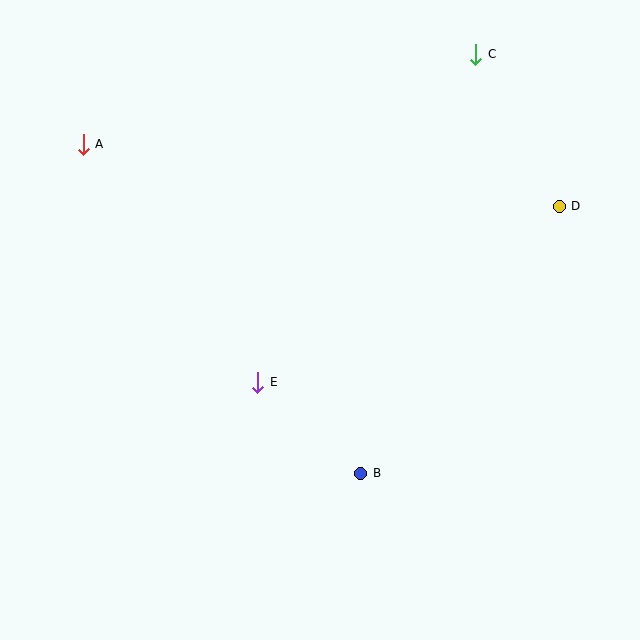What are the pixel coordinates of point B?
Point B is at (361, 473).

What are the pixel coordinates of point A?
Point A is at (83, 144).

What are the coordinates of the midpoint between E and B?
The midpoint between E and B is at (309, 428).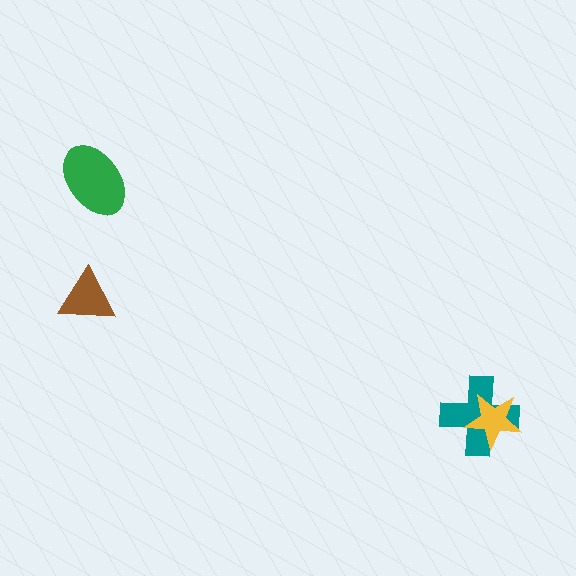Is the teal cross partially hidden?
Yes, it is partially covered by another shape.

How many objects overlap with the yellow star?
1 object overlaps with the yellow star.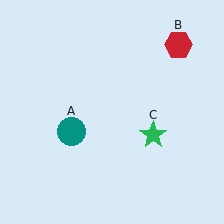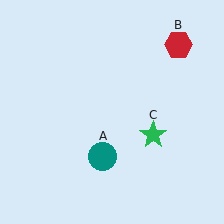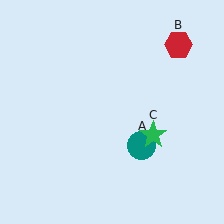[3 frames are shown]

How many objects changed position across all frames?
1 object changed position: teal circle (object A).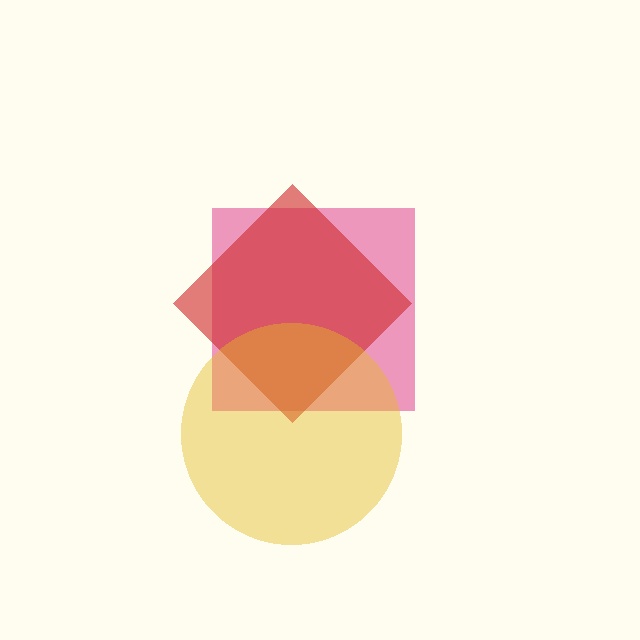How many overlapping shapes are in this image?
There are 3 overlapping shapes in the image.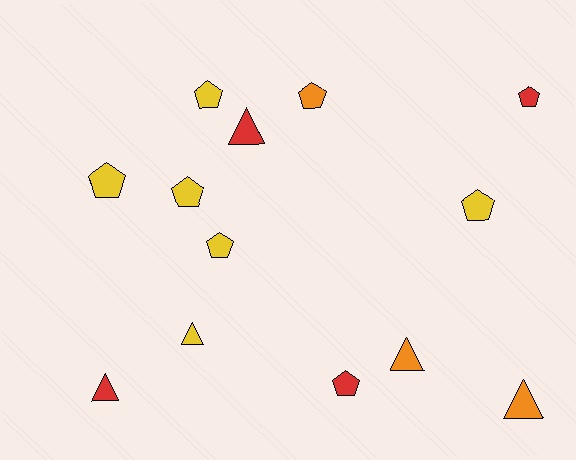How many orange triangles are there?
There are 2 orange triangles.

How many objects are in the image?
There are 13 objects.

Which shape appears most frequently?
Pentagon, with 8 objects.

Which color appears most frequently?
Yellow, with 6 objects.